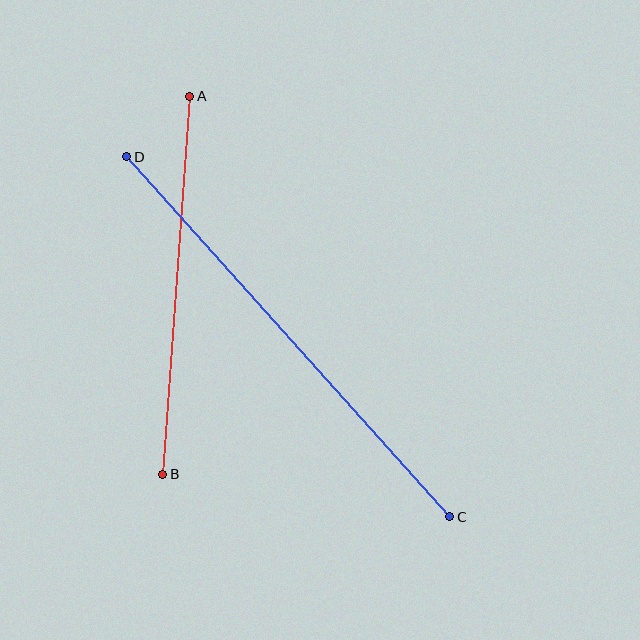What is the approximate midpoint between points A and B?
The midpoint is at approximately (176, 285) pixels.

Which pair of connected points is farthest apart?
Points C and D are farthest apart.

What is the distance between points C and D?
The distance is approximately 483 pixels.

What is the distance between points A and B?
The distance is approximately 379 pixels.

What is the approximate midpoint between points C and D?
The midpoint is at approximately (288, 337) pixels.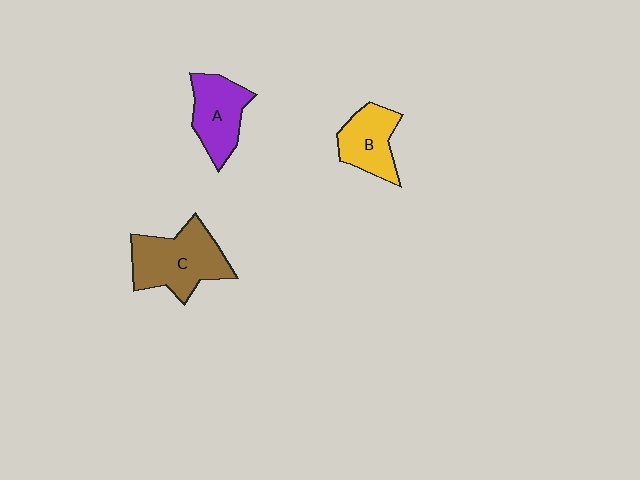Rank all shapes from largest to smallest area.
From largest to smallest: C (brown), A (purple), B (yellow).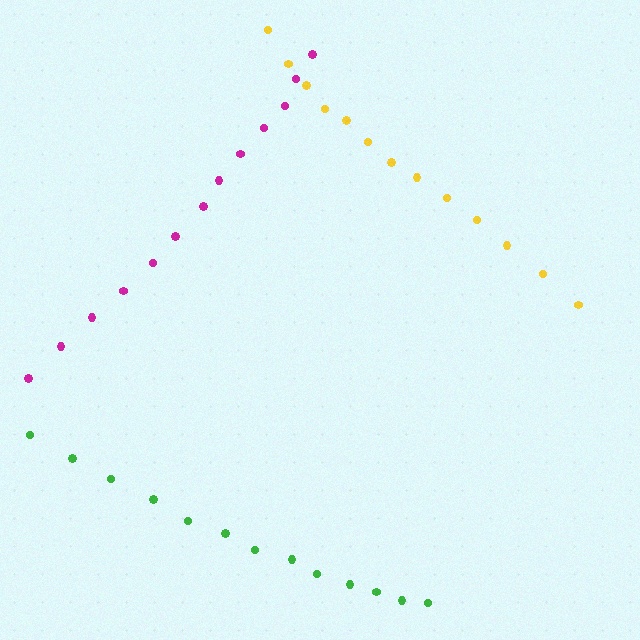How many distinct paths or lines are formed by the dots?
There are 3 distinct paths.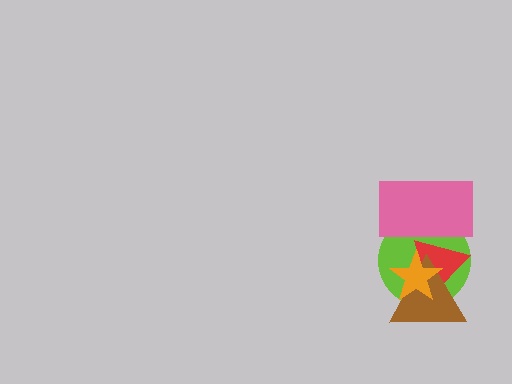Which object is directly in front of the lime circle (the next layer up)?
The red triangle is directly in front of the lime circle.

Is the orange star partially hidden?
No, no other shape covers it.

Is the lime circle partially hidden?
Yes, it is partially covered by another shape.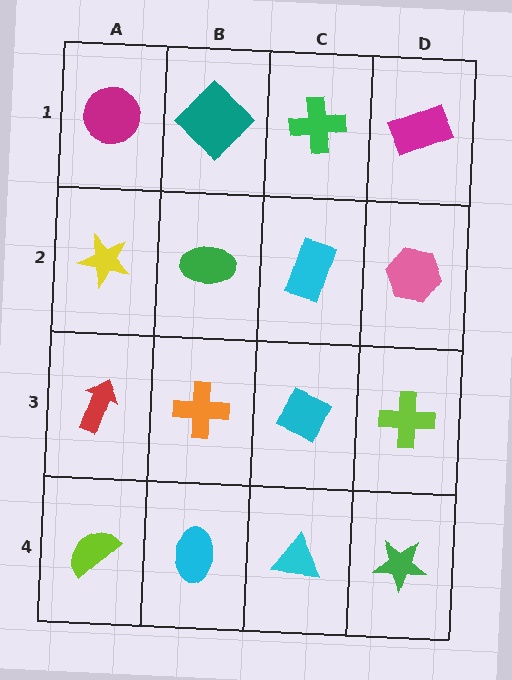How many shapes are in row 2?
4 shapes.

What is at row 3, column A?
A red arrow.